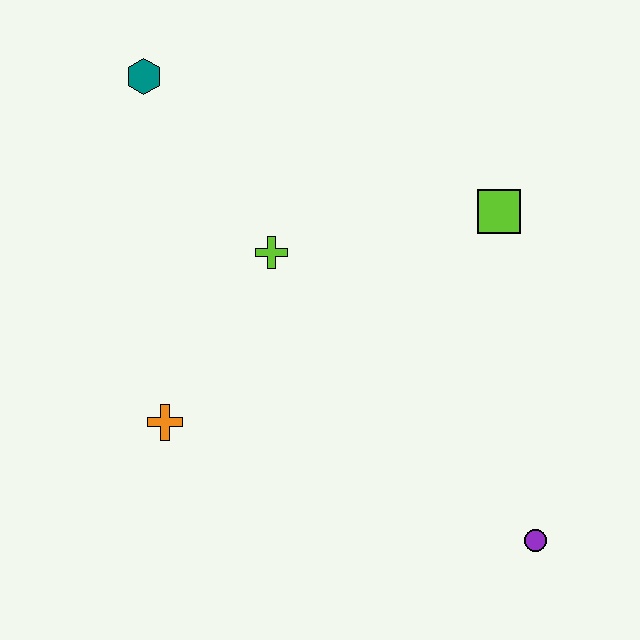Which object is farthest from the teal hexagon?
The purple circle is farthest from the teal hexagon.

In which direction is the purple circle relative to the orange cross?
The purple circle is to the right of the orange cross.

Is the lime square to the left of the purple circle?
Yes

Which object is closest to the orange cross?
The lime cross is closest to the orange cross.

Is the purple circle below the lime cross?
Yes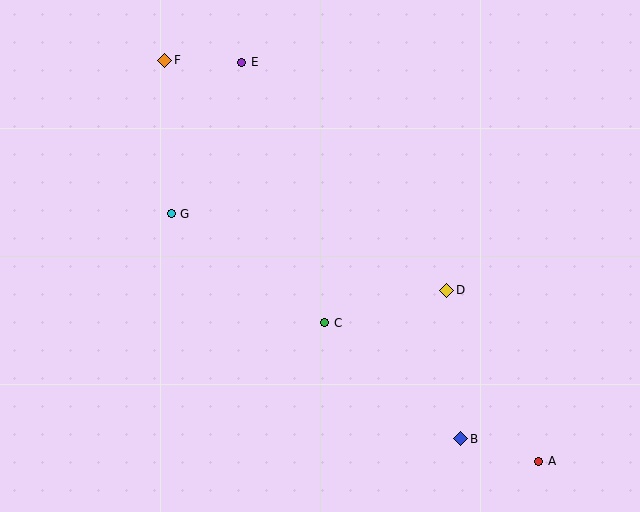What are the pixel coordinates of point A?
Point A is at (539, 461).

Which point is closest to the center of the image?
Point C at (325, 323) is closest to the center.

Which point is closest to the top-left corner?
Point F is closest to the top-left corner.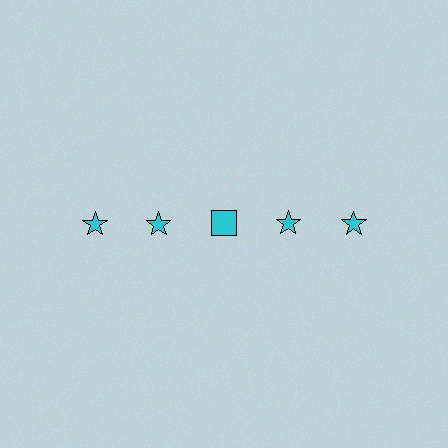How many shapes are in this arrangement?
There are 5 shapes arranged in a grid pattern.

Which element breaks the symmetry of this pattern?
The cyan square in the top row, center column breaks the symmetry. All other shapes are cyan stars.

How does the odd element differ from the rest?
It has a different shape: square instead of star.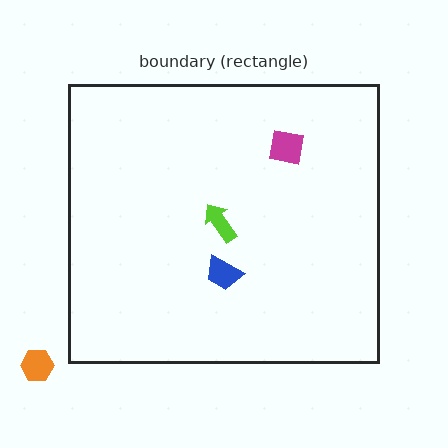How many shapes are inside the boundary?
3 inside, 1 outside.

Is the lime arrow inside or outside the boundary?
Inside.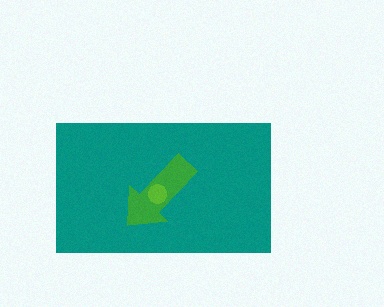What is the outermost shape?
The teal rectangle.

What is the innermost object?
The lime circle.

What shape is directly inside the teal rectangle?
The green arrow.